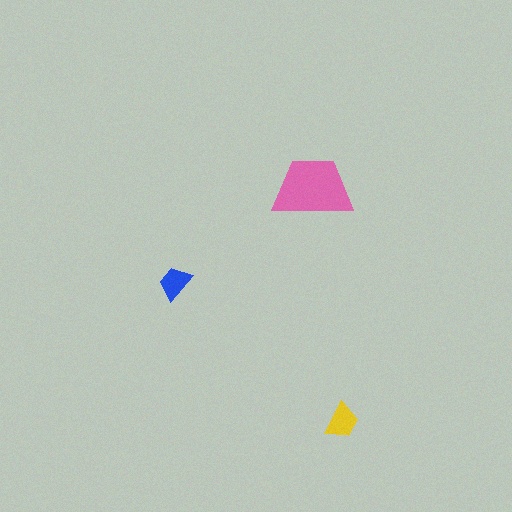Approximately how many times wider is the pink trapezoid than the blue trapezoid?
About 2.5 times wider.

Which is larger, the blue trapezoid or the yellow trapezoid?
The yellow one.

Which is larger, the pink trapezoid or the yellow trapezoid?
The pink one.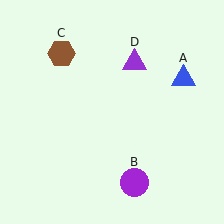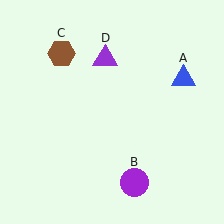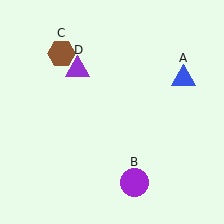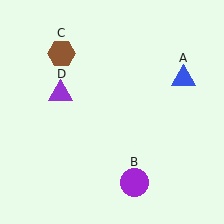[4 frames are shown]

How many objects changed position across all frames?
1 object changed position: purple triangle (object D).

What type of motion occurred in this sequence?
The purple triangle (object D) rotated counterclockwise around the center of the scene.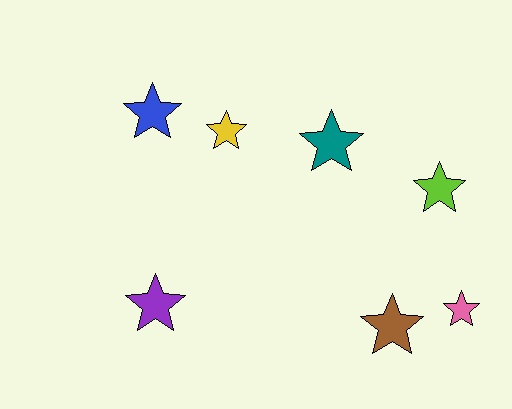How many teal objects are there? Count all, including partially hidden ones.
There is 1 teal object.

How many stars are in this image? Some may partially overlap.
There are 7 stars.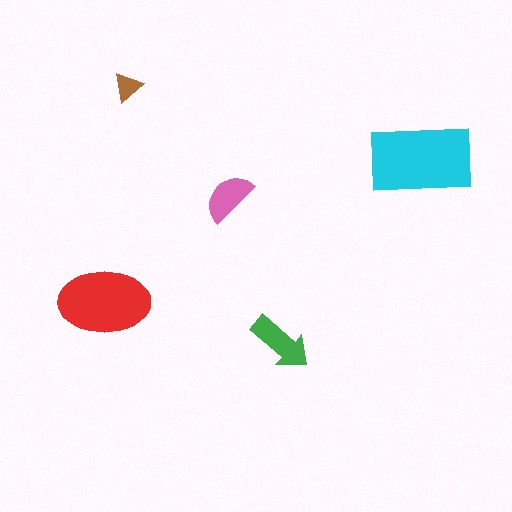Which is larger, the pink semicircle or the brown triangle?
The pink semicircle.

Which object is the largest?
The cyan rectangle.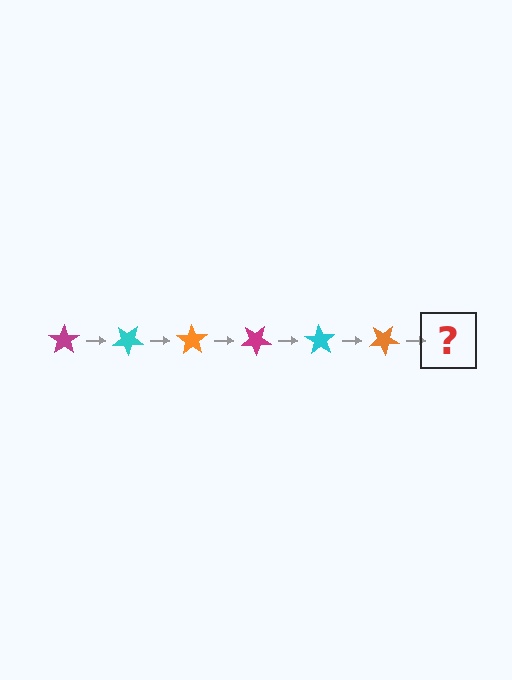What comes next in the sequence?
The next element should be a magenta star, rotated 210 degrees from the start.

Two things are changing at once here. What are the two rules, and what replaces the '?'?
The two rules are that it rotates 35 degrees each step and the color cycles through magenta, cyan, and orange. The '?' should be a magenta star, rotated 210 degrees from the start.